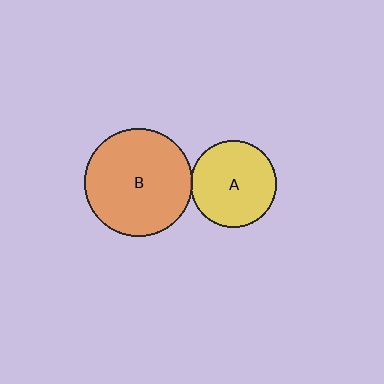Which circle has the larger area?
Circle B (orange).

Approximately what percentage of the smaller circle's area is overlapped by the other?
Approximately 5%.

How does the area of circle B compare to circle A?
Approximately 1.6 times.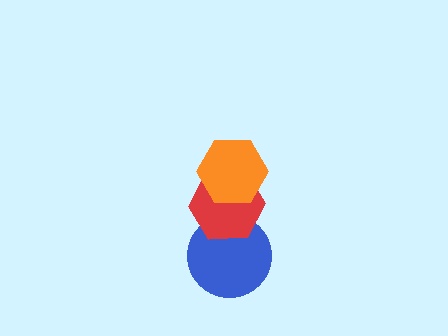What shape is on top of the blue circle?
The red hexagon is on top of the blue circle.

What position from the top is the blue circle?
The blue circle is 3rd from the top.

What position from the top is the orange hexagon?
The orange hexagon is 1st from the top.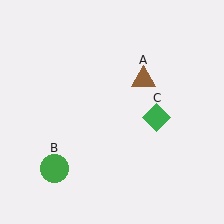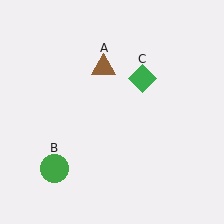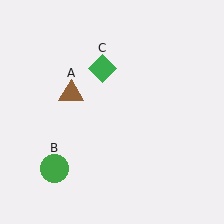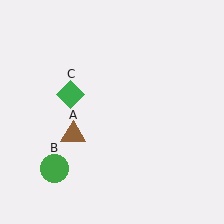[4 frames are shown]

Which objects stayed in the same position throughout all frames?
Green circle (object B) remained stationary.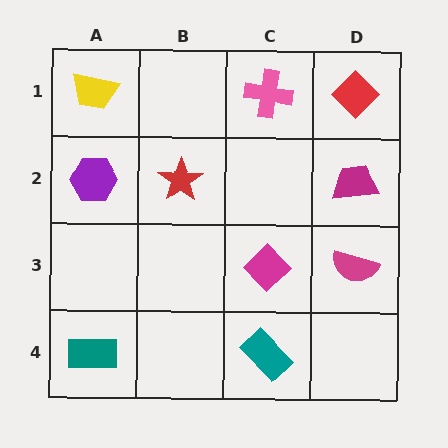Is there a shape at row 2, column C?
No, that cell is empty.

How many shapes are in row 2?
3 shapes.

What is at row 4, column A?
A teal rectangle.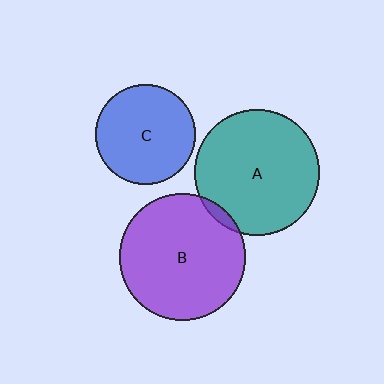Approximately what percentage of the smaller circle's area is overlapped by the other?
Approximately 5%.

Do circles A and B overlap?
Yes.